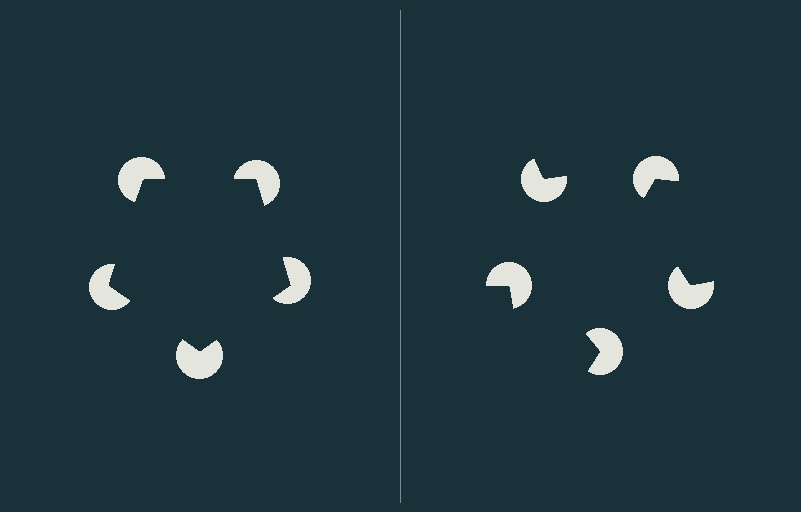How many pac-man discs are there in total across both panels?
10 — 5 on each side.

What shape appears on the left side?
An illusory pentagon.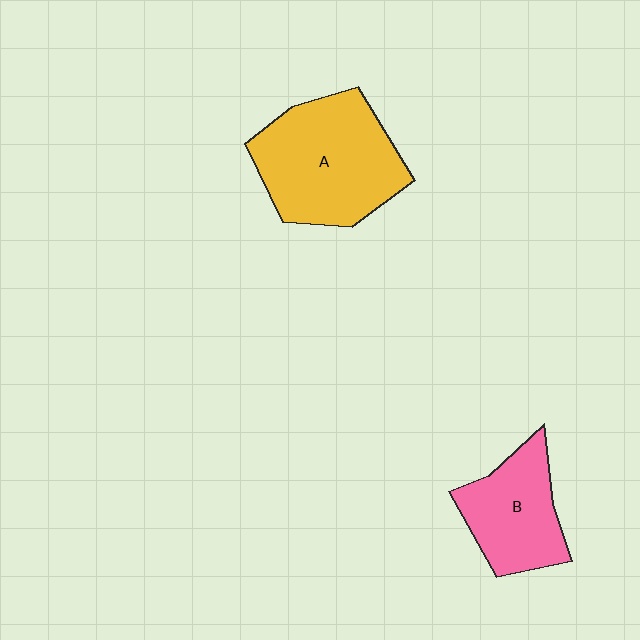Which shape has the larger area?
Shape A (yellow).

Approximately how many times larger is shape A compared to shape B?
Approximately 1.5 times.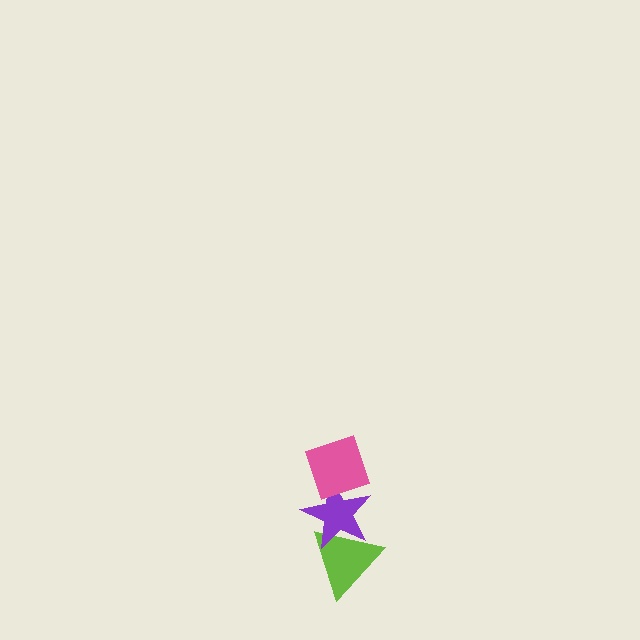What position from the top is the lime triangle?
The lime triangle is 3rd from the top.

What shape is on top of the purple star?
The pink diamond is on top of the purple star.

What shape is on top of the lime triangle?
The purple star is on top of the lime triangle.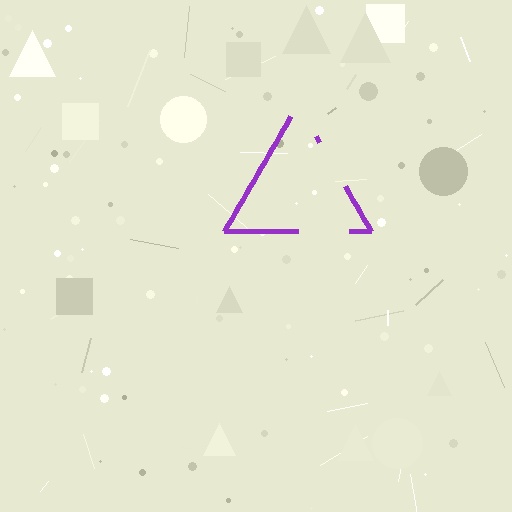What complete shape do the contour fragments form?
The contour fragments form a triangle.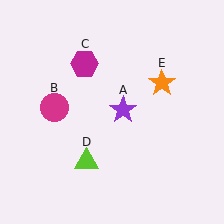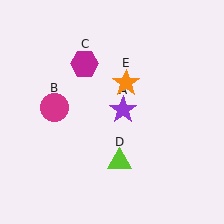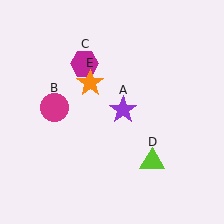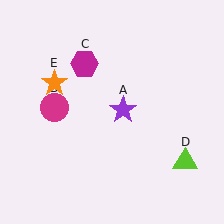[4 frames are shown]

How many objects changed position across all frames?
2 objects changed position: lime triangle (object D), orange star (object E).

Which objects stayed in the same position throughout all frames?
Purple star (object A) and magenta circle (object B) and magenta hexagon (object C) remained stationary.